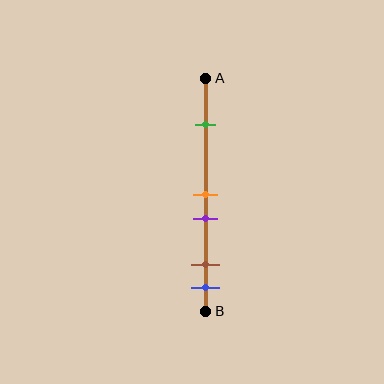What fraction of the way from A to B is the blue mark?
The blue mark is approximately 90% (0.9) of the way from A to B.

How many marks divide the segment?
There are 5 marks dividing the segment.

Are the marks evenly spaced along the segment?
No, the marks are not evenly spaced.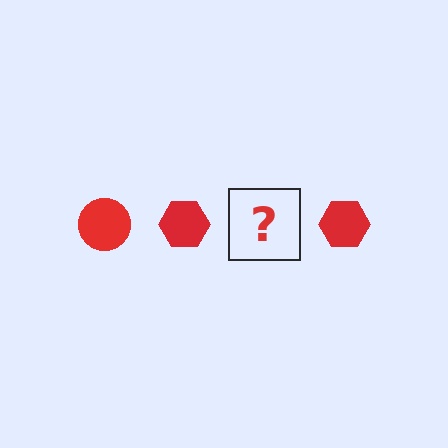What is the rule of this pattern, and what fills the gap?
The rule is that the pattern cycles through circle, hexagon shapes in red. The gap should be filled with a red circle.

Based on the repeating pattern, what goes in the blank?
The blank should be a red circle.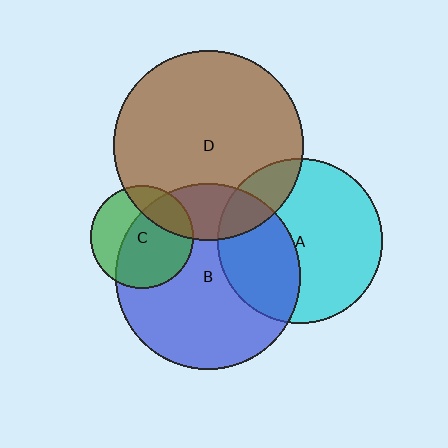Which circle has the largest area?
Circle D (brown).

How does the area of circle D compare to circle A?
Approximately 1.3 times.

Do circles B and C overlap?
Yes.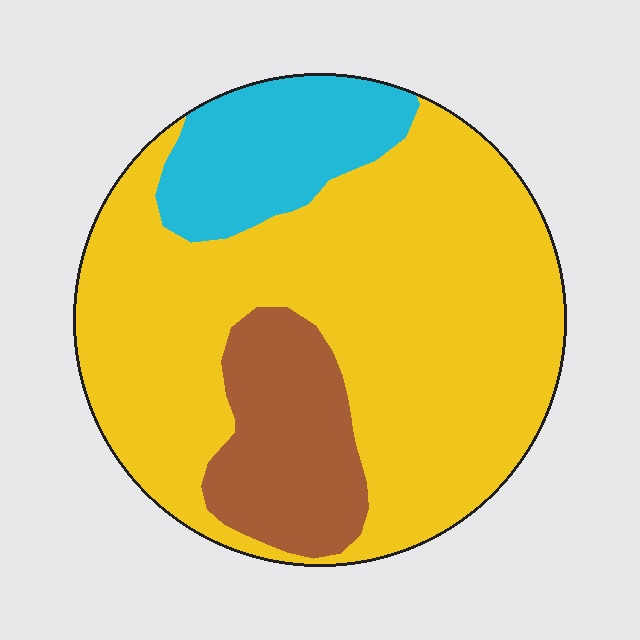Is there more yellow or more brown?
Yellow.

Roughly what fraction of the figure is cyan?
Cyan covers 15% of the figure.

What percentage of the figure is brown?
Brown covers 16% of the figure.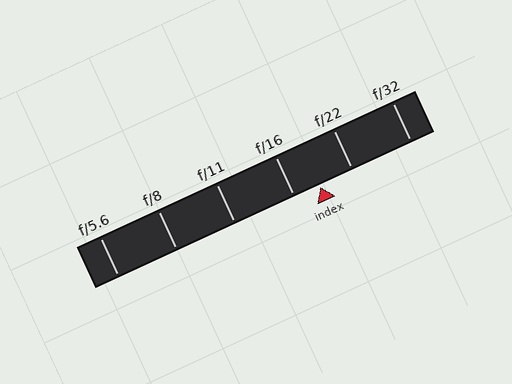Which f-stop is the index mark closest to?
The index mark is closest to f/16.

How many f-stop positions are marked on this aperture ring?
There are 6 f-stop positions marked.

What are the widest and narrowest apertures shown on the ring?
The widest aperture shown is f/5.6 and the narrowest is f/32.